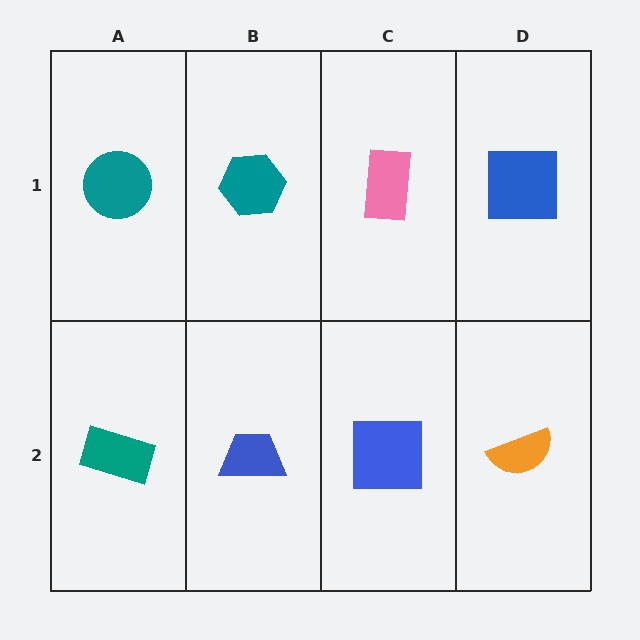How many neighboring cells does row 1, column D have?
2.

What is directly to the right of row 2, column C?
An orange semicircle.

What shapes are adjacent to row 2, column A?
A teal circle (row 1, column A), a blue trapezoid (row 2, column B).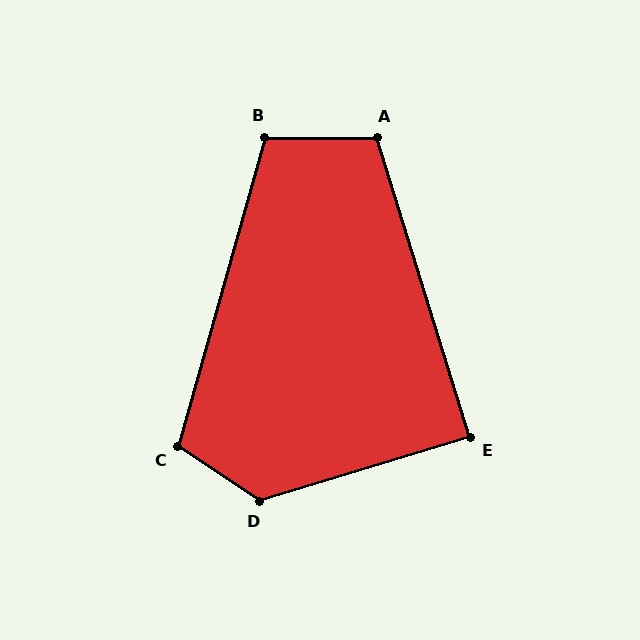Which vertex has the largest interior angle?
D, at approximately 130 degrees.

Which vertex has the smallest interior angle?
E, at approximately 90 degrees.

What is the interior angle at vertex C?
Approximately 108 degrees (obtuse).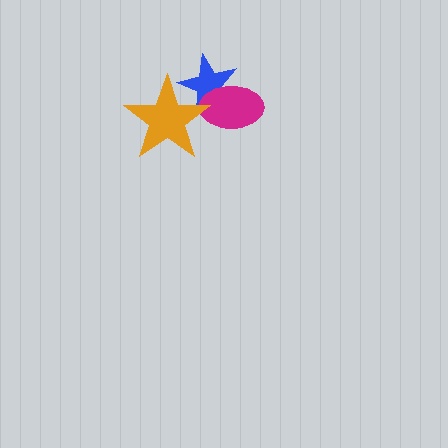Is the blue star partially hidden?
Yes, it is partially covered by another shape.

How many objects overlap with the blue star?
2 objects overlap with the blue star.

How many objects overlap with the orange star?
2 objects overlap with the orange star.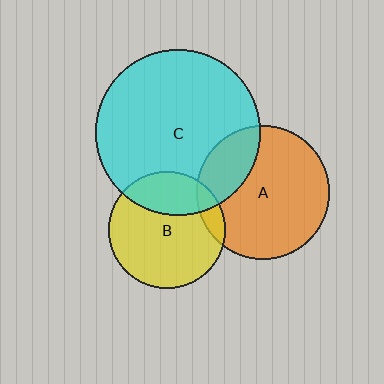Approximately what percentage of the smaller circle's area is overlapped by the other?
Approximately 25%.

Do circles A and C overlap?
Yes.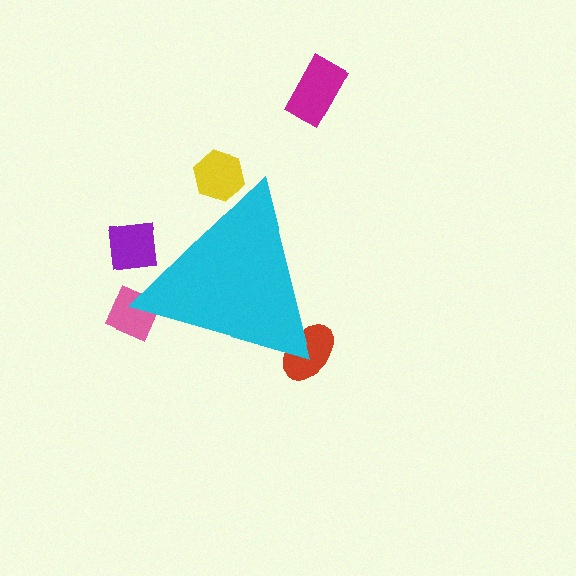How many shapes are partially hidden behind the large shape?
4 shapes are partially hidden.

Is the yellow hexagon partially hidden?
Yes, the yellow hexagon is partially hidden behind the cyan triangle.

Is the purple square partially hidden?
Yes, the purple square is partially hidden behind the cyan triangle.